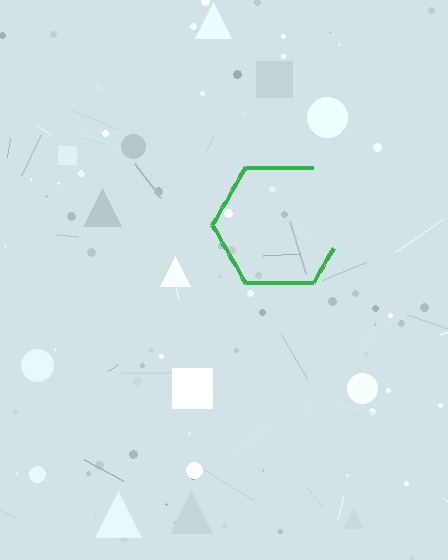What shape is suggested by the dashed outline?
The dashed outline suggests a hexagon.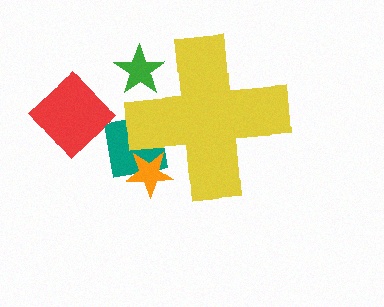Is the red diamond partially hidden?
No, the red diamond is fully visible.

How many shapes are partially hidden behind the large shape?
3 shapes are partially hidden.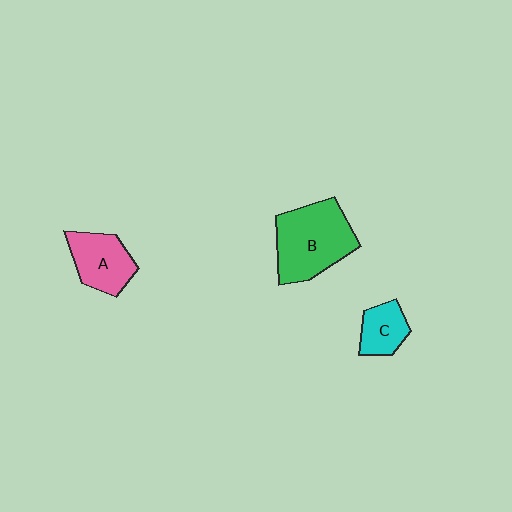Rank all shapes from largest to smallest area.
From largest to smallest: B (green), A (pink), C (cyan).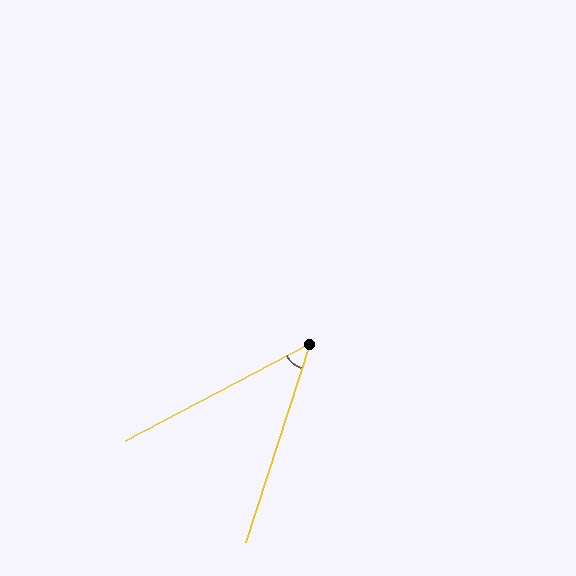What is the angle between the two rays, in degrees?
Approximately 44 degrees.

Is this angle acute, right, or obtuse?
It is acute.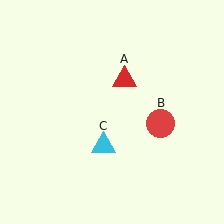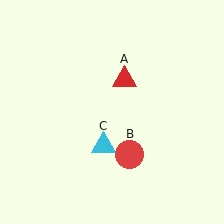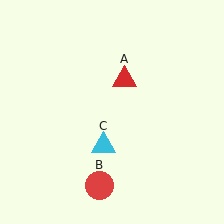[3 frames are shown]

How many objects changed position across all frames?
1 object changed position: red circle (object B).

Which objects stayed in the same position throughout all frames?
Red triangle (object A) and cyan triangle (object C) remained stationary.